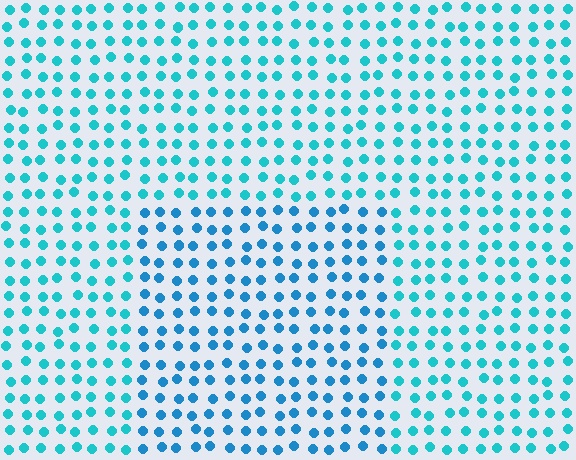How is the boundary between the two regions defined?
The boundary is defined purely by a slight shift in hue (about 22 degrees). Spacing, size, and orientation are identical on both sides.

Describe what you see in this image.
The image is filled with small cyan elements in a uniform arrangement. A rectangle-shaped region is visible where the elements are tinted to a slightly different hue, forming a subtle color boundary.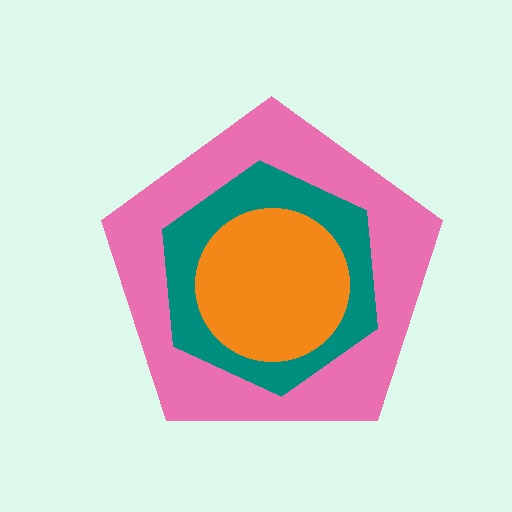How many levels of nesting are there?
3.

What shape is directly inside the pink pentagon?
The teal hexagon.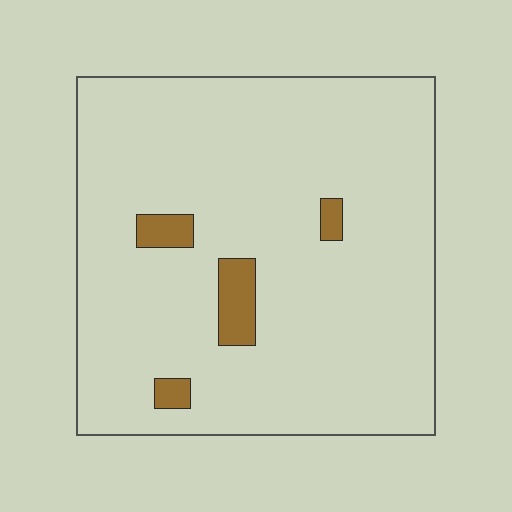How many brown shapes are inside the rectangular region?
4.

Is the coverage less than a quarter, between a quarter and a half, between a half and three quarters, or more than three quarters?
Less than a quarter.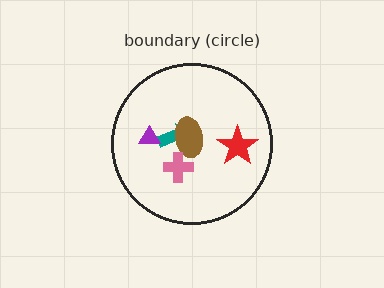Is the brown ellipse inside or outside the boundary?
Inside.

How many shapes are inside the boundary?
5 inside, 0 outside.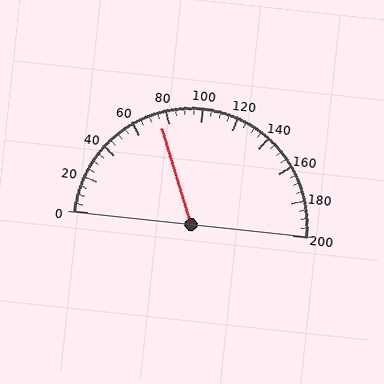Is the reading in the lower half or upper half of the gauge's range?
The reading is in the lower half of the range (0 to 200).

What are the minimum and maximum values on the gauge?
The gauge ranges from 0 to 200.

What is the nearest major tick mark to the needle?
The nearest major tick mark is 80.